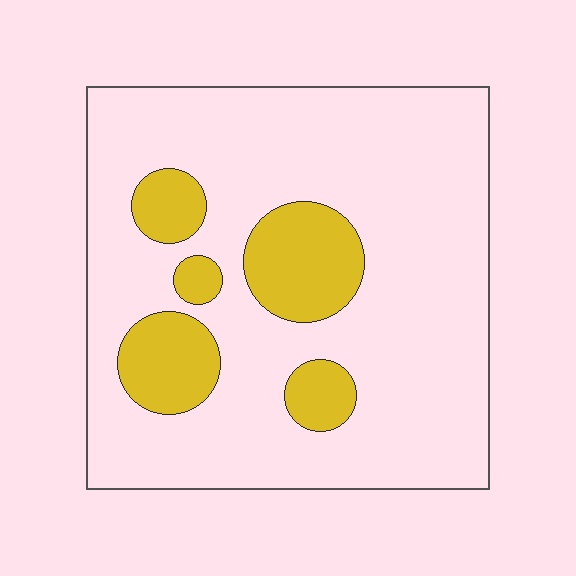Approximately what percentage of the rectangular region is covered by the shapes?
Approximately 20%.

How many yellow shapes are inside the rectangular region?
5.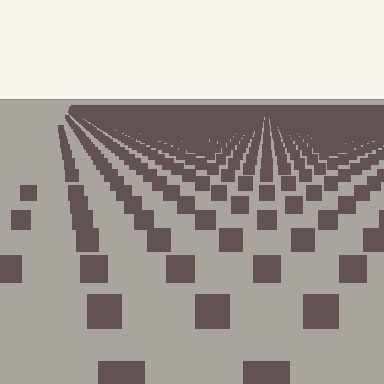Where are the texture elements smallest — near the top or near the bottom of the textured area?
Near the top.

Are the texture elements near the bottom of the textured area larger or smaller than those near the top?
Larger. Near the bottom, elements are closer to the viewer and appear at a bigger on-screen size.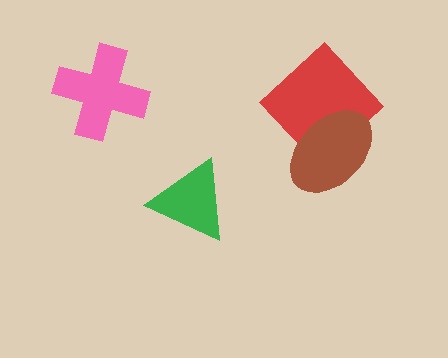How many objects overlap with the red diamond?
1 object overlaps with the red diamond.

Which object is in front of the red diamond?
The brown ellipse is in front of the red diamond.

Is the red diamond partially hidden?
Yes, it is partially covered by another shape.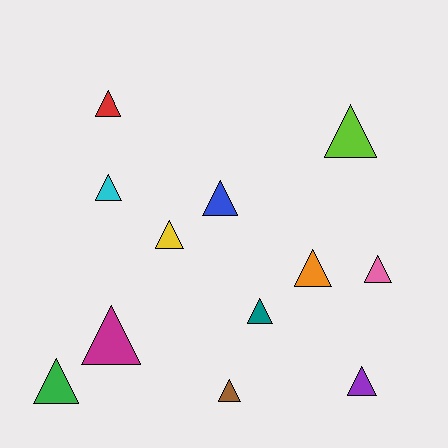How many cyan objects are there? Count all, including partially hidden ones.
There is 1 cyan object.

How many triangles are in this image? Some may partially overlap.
There are 12 triangles.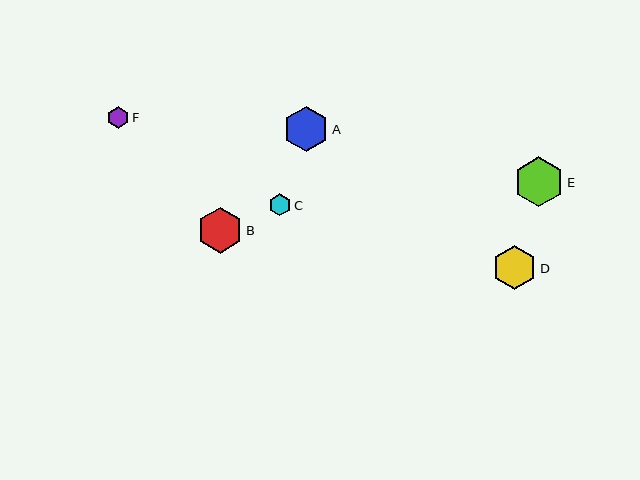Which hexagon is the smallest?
Hexagon F is the smallest with a size of approximately 21 pixels.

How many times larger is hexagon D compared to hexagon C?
Hexagon D is approximately 2.0 times the size of hexagon C.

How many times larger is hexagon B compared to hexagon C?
Hexagon B is approximately 2.1 times the size of hexagon C.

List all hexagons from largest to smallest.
From largest to smallest: E, B, A, D, C, F.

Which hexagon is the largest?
Hexagon E is the largest with a size of approximately 50 pixels.